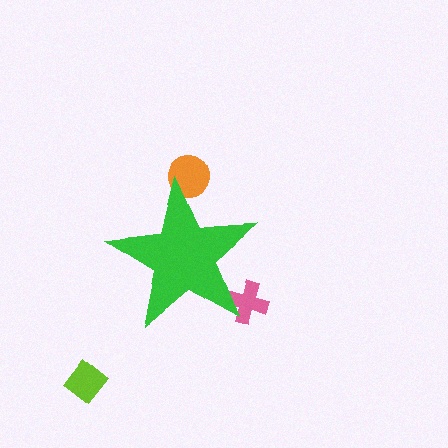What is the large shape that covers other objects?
A green star.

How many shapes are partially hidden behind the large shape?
2 shapes are partially hidden.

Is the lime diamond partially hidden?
No, the lime diamond is fully visible.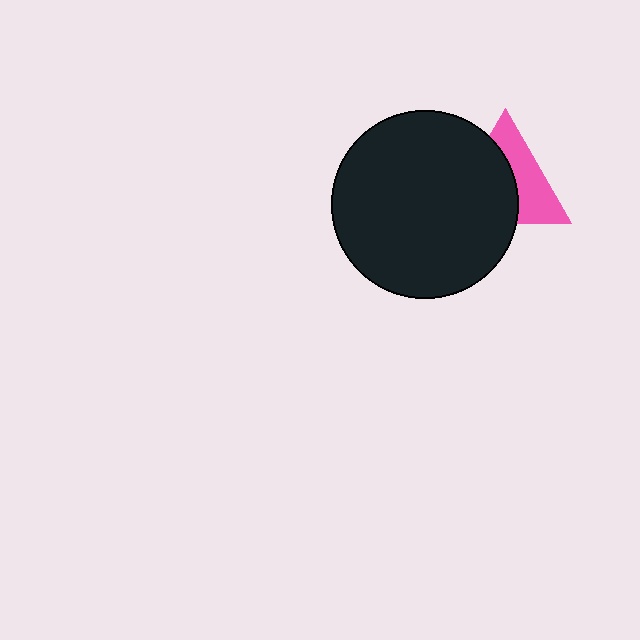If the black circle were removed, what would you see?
You would see the complete pink triangle.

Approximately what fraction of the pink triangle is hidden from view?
Roughly 54% of the pink triangle is hidden behind the black circle.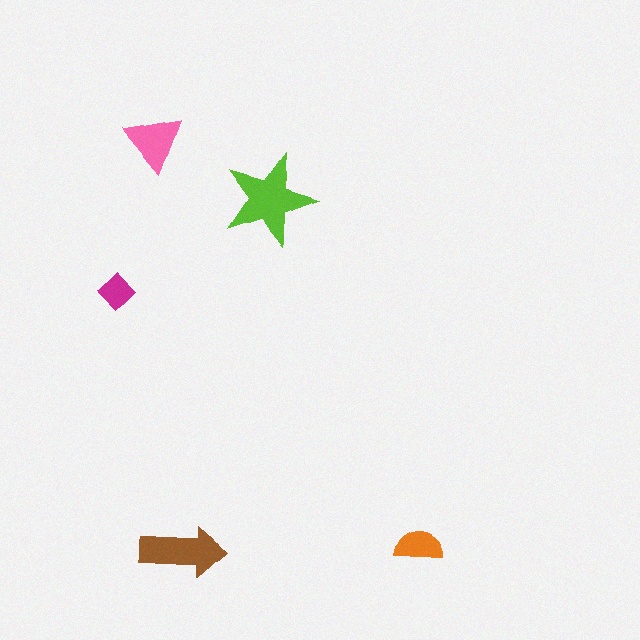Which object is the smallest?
The magenta diamond.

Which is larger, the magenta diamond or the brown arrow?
The brown arrow.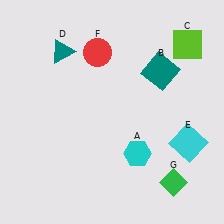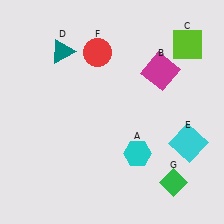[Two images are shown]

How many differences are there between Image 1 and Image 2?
There is 1 difference between the two images.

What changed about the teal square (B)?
In Image 1, B is teal. In Image 2, it changed to magenta.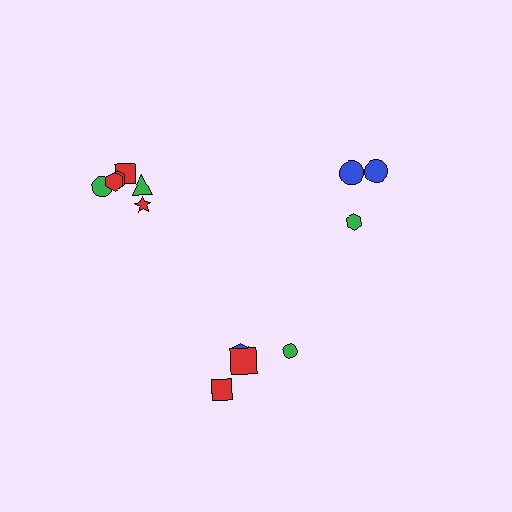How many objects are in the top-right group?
There are 3 objects.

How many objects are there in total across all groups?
There are 13 objects.